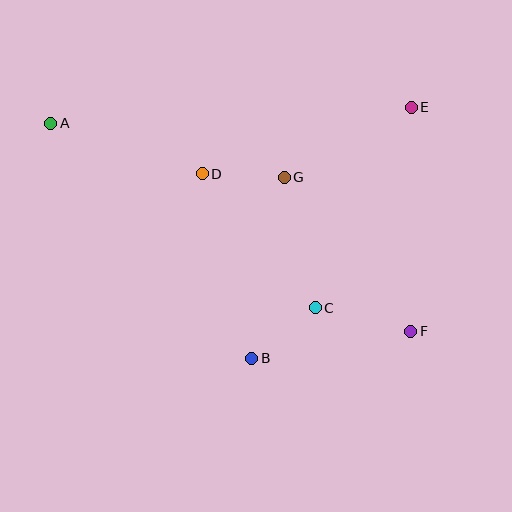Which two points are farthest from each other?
Points A and F are farthest from each other.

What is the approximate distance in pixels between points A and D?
The distance between A and D is approximately 160 pixels.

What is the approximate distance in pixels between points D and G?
The distance between D and G is approximately 82 pixels.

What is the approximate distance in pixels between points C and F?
The distance between C and F is approximately 98 pixels.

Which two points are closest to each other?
Points B and C are closest to each other.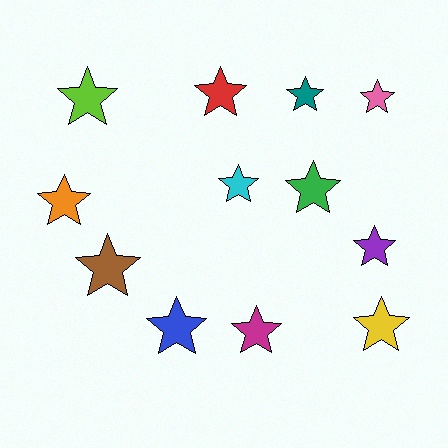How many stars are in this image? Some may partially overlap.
There are 12 stars.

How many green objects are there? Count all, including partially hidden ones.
There is 1 green object.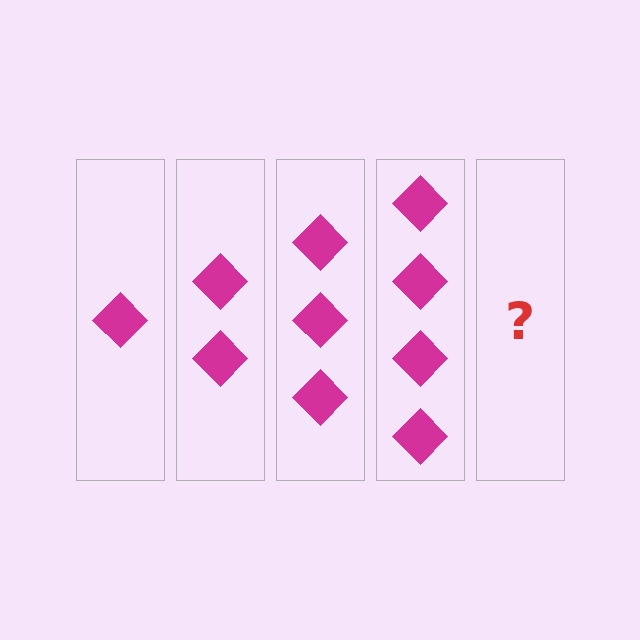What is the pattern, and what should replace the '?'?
The pattern is that each step adds one more diamond. The '?' should be 5 diamonds.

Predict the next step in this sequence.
The next step is 5 diamonds.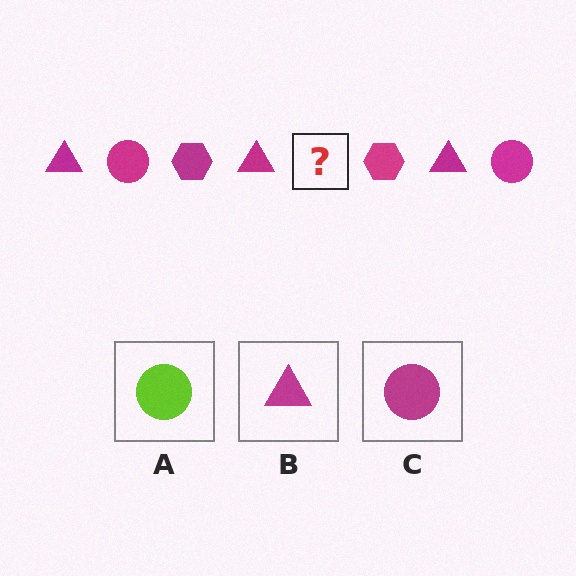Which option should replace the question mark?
Option C.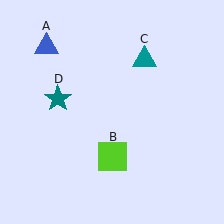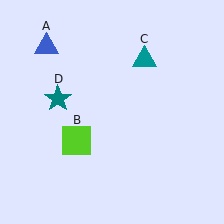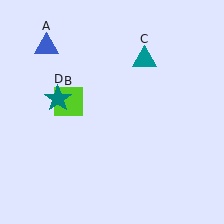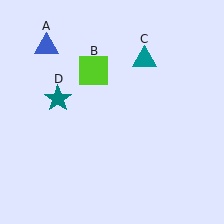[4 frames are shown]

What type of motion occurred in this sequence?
The lime square (object B) rotated clockwise around the center of the scene.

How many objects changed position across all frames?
1 object changed position: lime square (object B).